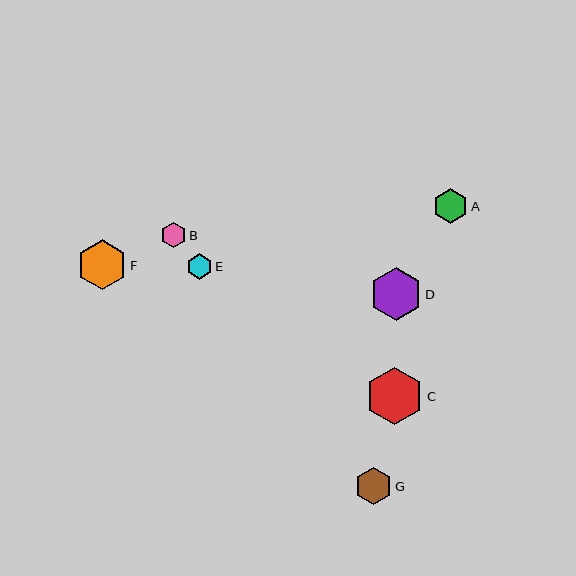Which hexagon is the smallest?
Hexagon B is the smallest with a size of approximately 25 pixels.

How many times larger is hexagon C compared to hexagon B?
Hexagon C is approximately 2.3 times the size of hexagon B.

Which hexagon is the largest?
Hexagon C is the largest with a size of approximately 58 pixels.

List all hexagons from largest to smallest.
From largest to smallest: C, D, F, G, A, E, B.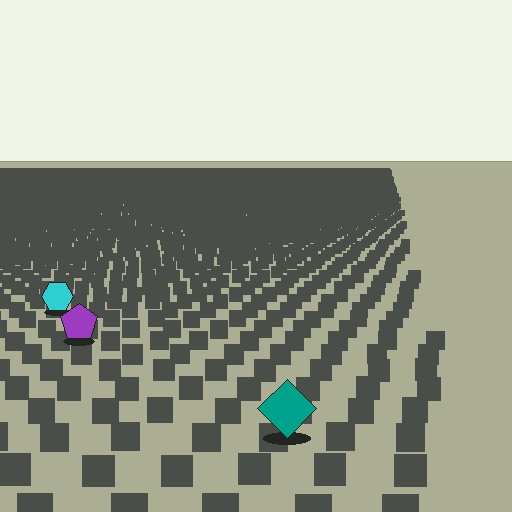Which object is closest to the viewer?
The teal diamond is closest. The texture marks near it are larger and more spread out.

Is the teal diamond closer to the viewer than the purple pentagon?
Yes. The teal diamond is closer — you can tell from the texture gradient: the ground texture is coarser near it.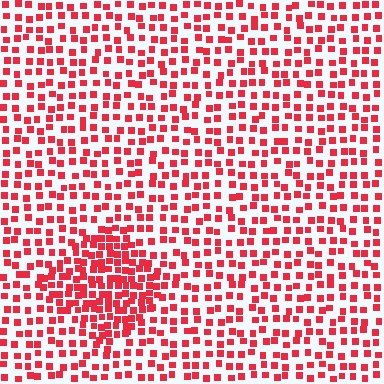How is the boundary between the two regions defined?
The boundary is defined by a change in element density (approximately 1.9x ratio). All elements are the same color, size, and shape.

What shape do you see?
I see a diamond.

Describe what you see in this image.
The image contains small red elements arranged at two different densities. A diamond-shaped region is visible where the elements are more densely packed than the surrounding area.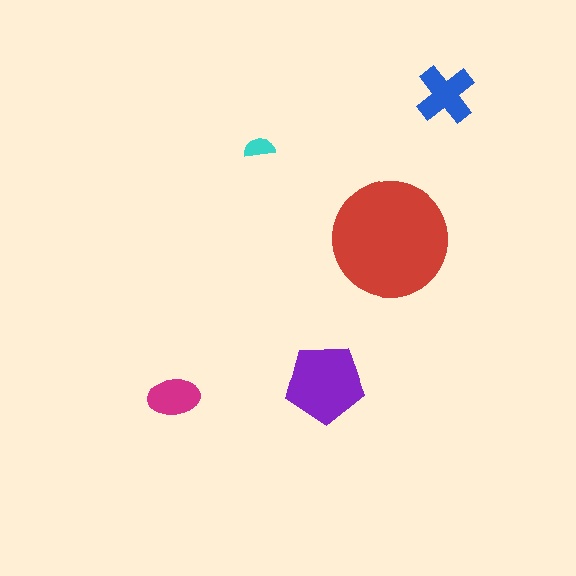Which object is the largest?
The red circle.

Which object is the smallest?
The cyan semicircle.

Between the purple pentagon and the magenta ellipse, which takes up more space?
The purple pentagon.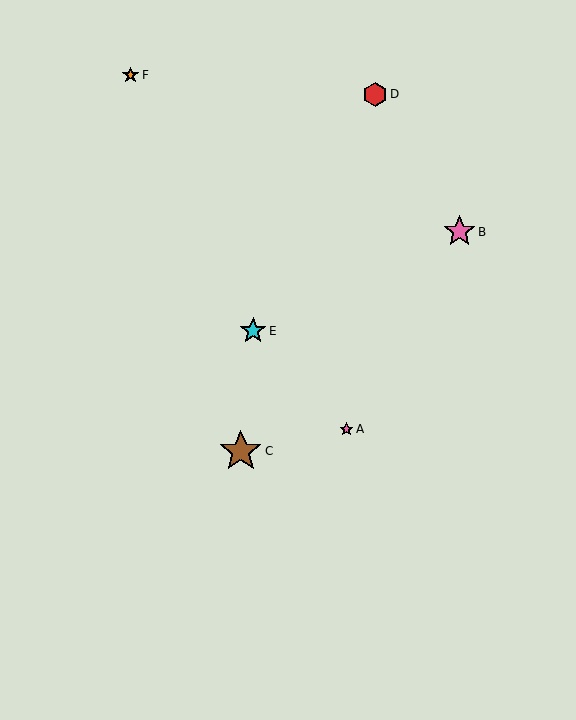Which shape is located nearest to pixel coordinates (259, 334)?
The cyan star (labeled E) at (253, 331) is nearest to that location.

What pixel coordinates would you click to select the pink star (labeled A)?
Click at (346, 429) to select the pink star A.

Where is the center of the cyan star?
The center of the cyan star is at (253, 331).